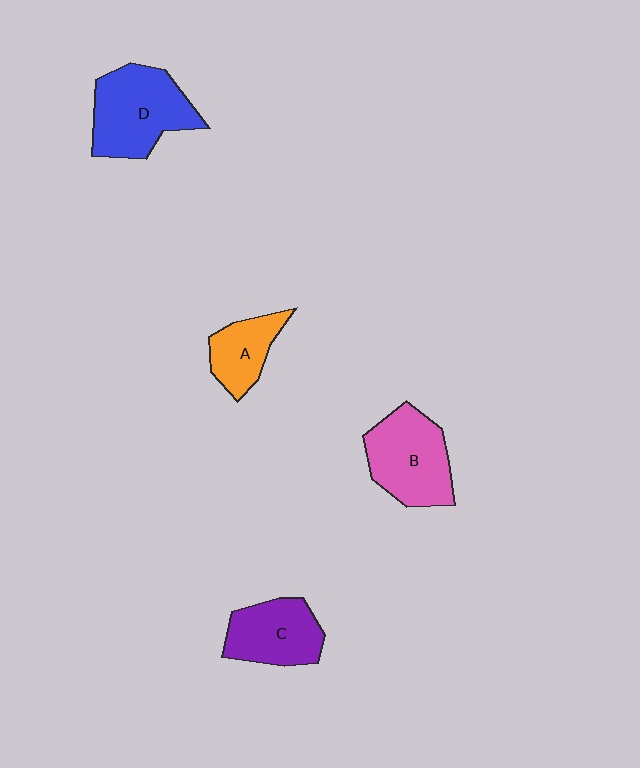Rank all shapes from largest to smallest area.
From largest to smallest: D (blue), B (pink), C (purple), A (orange).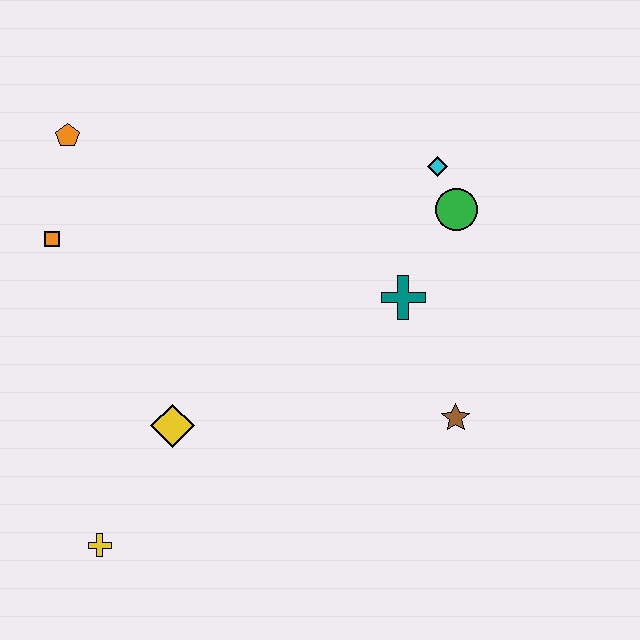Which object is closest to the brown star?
The teal cross is closest to the brown star.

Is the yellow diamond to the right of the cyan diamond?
No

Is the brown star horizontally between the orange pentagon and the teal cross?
No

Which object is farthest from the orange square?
The brown star is farthest from the orange square.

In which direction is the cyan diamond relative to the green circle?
The cyan diamond is above the green circle.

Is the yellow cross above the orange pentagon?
No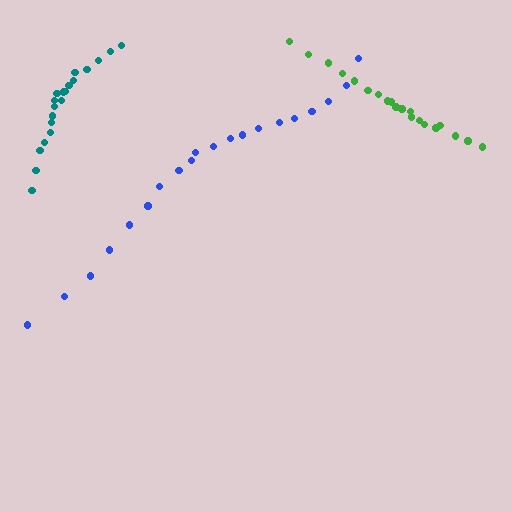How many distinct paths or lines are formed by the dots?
There are 3 distinct paths.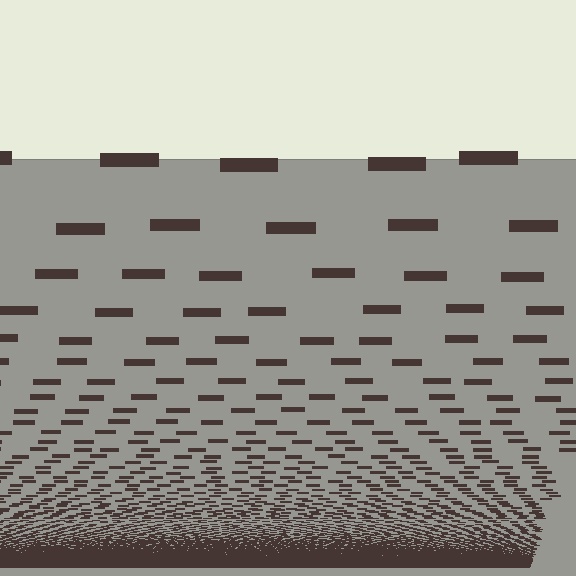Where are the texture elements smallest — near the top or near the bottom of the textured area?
Near the bottom.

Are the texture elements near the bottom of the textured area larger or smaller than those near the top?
Smaller. The gradient is inverted — elements near the bottom are smaller and denser.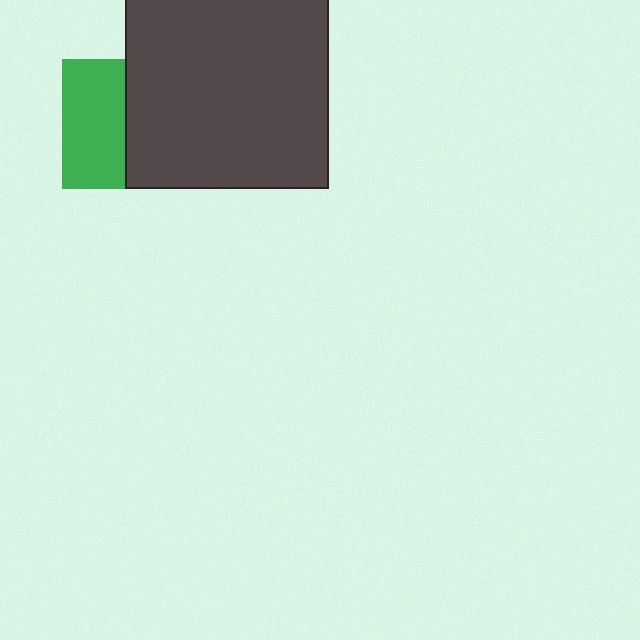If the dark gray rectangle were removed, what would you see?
You would see the complete green square.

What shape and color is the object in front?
The object in front is a dark gray rectangle.